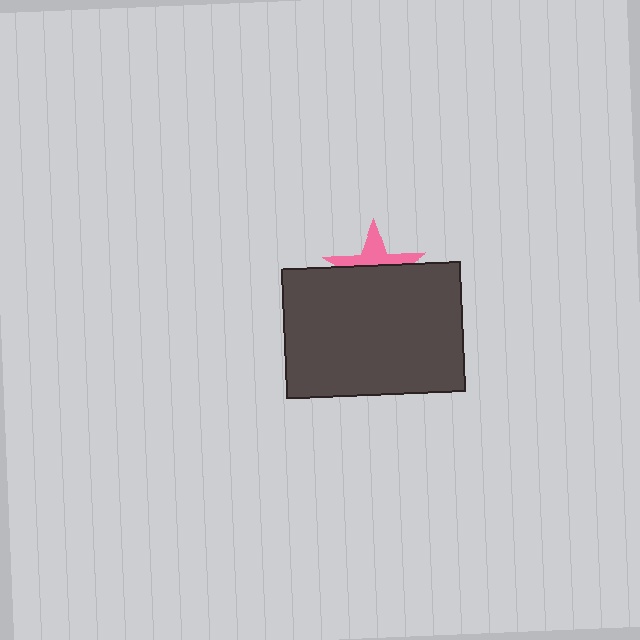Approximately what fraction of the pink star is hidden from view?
Roughly 59% of the pink star is hidden behind the dark gray rectangle.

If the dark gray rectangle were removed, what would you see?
You would see the complete pink star.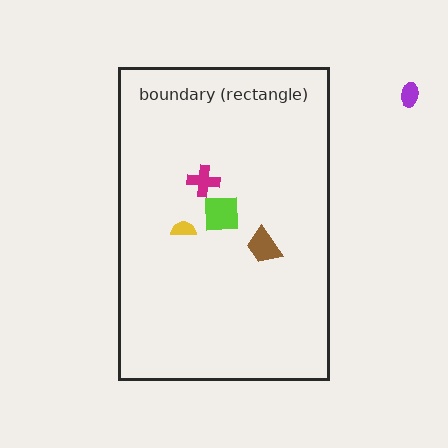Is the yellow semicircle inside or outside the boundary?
Inside.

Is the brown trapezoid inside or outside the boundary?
Inside.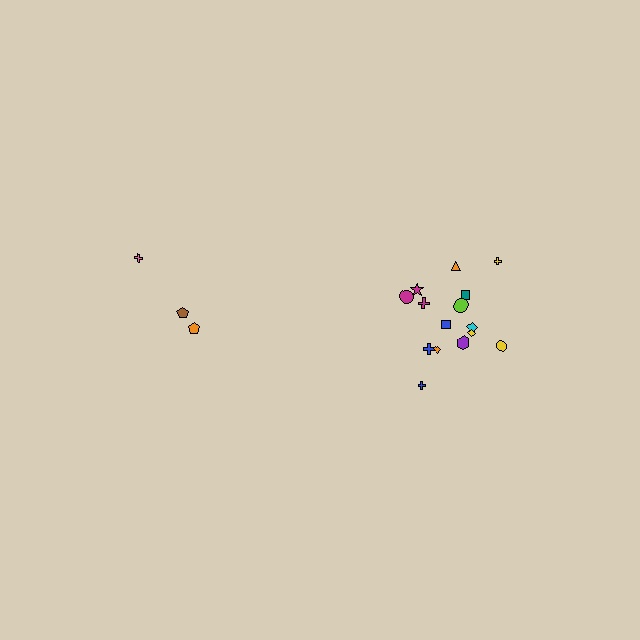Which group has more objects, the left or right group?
The right group.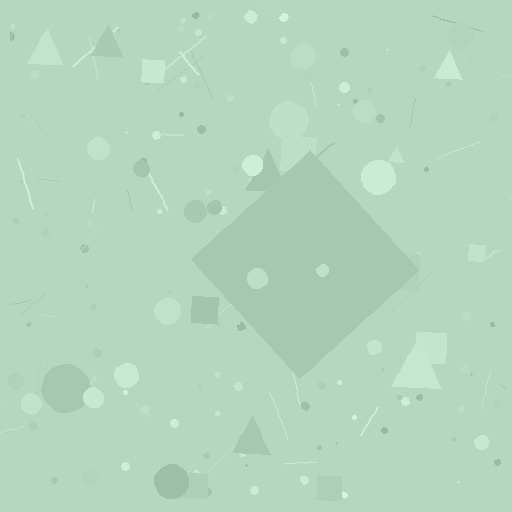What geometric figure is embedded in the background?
A diamond is embedded in the background.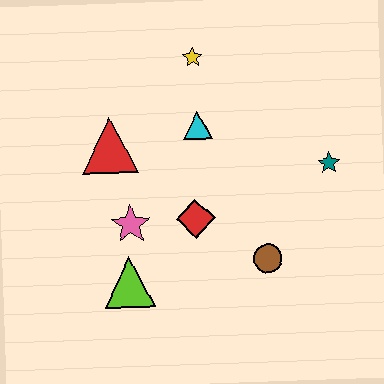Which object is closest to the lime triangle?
The pink star is closest to the lime triangle.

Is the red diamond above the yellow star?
No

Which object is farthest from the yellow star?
The lime triangle is farthest from the yellow star.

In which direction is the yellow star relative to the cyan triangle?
The yellow star is above the cyan triangle.